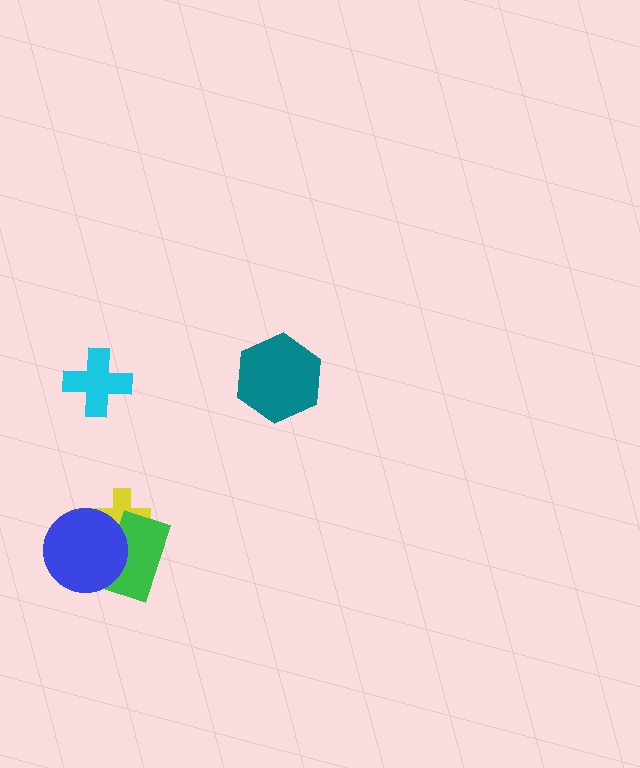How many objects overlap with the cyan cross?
0 objects overlap with the cyan cross.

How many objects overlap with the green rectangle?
2 objects overlap with the green rectangle.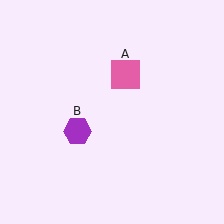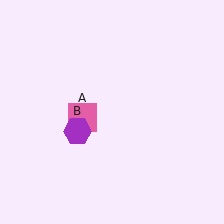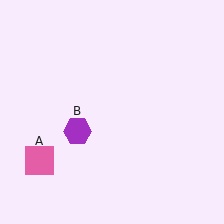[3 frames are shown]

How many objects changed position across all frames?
1 object changed position: pink square (object A).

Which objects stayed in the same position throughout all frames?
Purple hexagon (object B) remained stationary.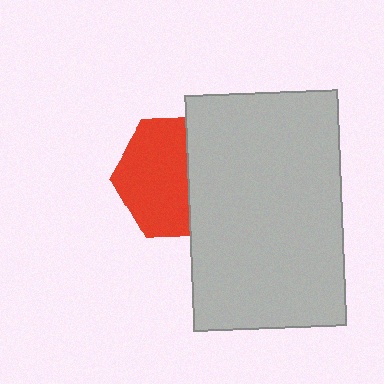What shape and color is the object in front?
The object in front is a light gray rectangle.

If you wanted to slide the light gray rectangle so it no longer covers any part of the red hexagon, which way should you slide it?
Slide it right — that is the most direct way to separate the two shapes.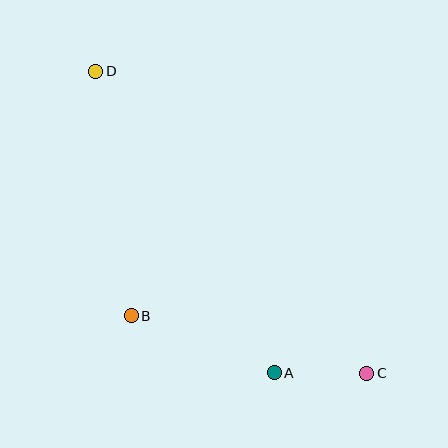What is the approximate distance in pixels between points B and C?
The distance between B and C is approximately 243 pixels.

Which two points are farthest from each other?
Points C and D are farthest from each other.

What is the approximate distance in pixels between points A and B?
The distance between A and B is approximately 154 pixels.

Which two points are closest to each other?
Points A and C are closest to each other.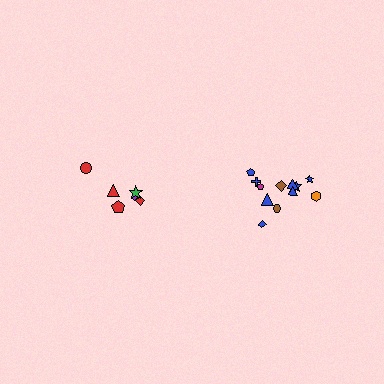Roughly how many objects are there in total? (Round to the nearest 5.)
Roughly 20 objects in total.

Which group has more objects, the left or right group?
The right group.